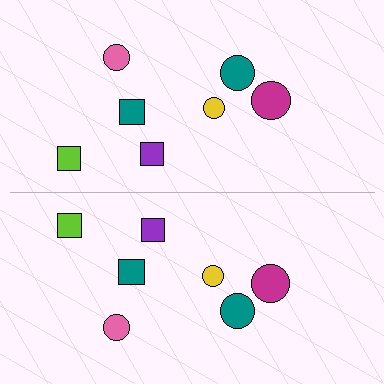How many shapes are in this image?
There are 14 shapes in this image.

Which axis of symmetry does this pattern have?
The pattern has a horizontal axis of symmetry running through the center of the image.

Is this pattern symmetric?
Yes, this pattern has bilateral (reflection) symmetry.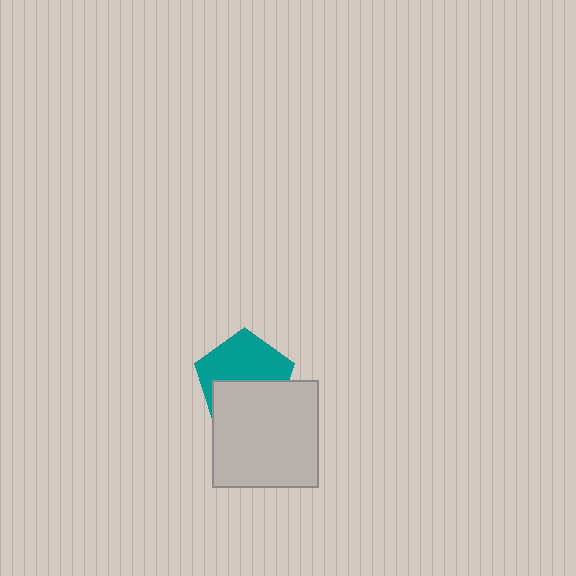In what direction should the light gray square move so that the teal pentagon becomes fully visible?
The light gray square should move down. That is the shortest direction to clear the overlap and leave the teal pentagon fully visible.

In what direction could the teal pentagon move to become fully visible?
The teal pentagon could move up. That would shift it out from behind the light gray square entirely.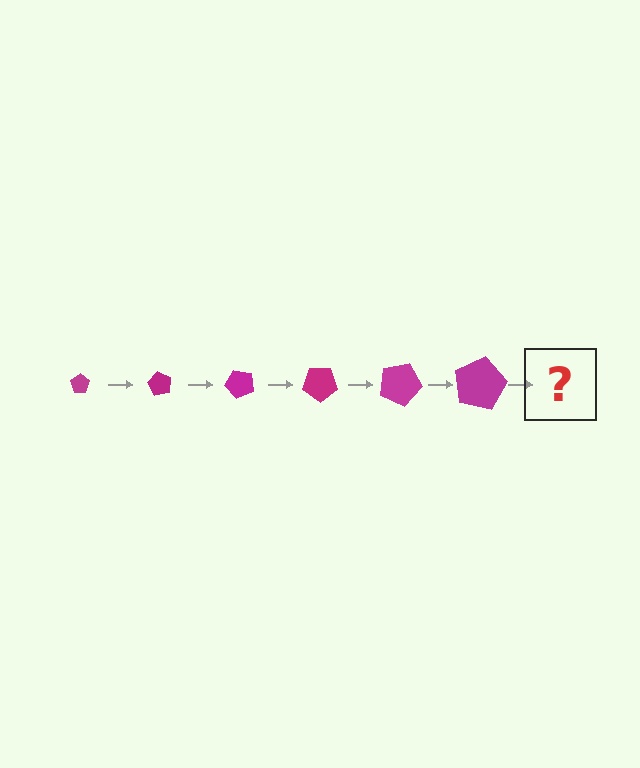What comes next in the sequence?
The next element should be a pentagon, larger than the previous one and rotated 360 degrees from the start.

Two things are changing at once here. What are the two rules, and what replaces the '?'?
The two rules are that the pentagon grows larger each step and it rotates 60 degrees each step. The '?' should be a pentagon, larger than the previous one and rotated 360 degrees from the start.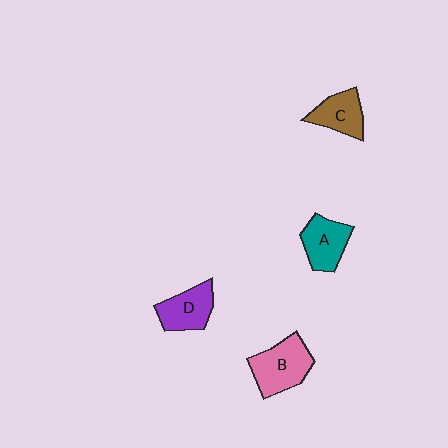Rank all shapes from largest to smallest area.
From largest to smallest: B (pink), D (purple), A (teal), C (brown).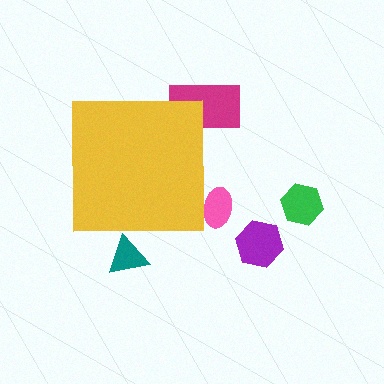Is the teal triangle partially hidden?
Yes, the teal triangle is partially hidden behind the yellow square.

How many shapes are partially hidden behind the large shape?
3 shapes are partially hidden.